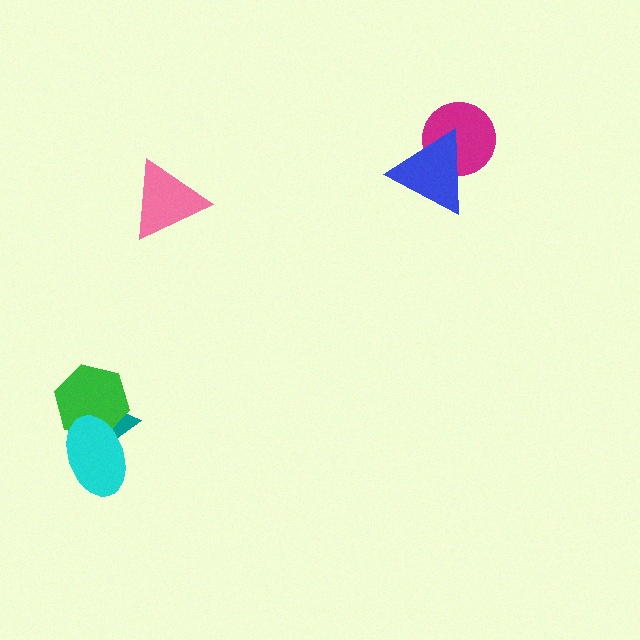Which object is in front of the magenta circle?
The blue triangle is in front of the magenta circle.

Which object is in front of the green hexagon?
The cyan ellipse is in front of the green hexagon.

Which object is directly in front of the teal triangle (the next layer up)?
The green hexagon is directly in front of the teal triangle.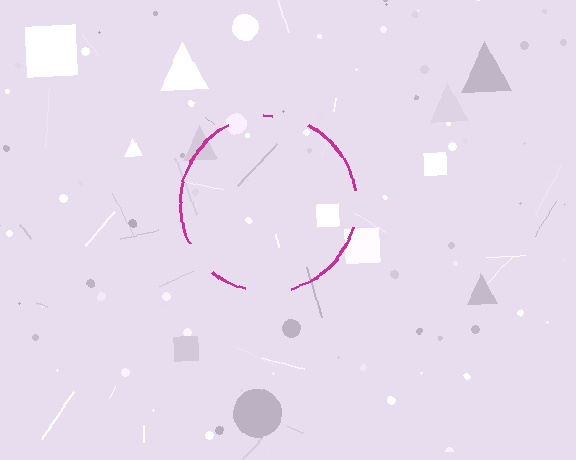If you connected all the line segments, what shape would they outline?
They would outline a circle.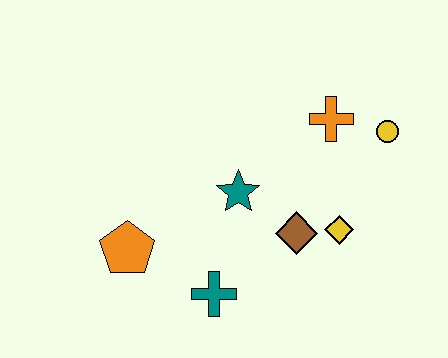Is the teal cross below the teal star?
Yes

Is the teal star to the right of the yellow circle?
No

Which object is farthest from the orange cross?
The orange pentagon is farthest from the orange cross.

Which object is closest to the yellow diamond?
The brown diamond is closest to the yellow diamond.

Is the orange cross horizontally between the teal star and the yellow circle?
Yes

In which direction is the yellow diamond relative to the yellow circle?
The yellow diamond is below the yellow circle.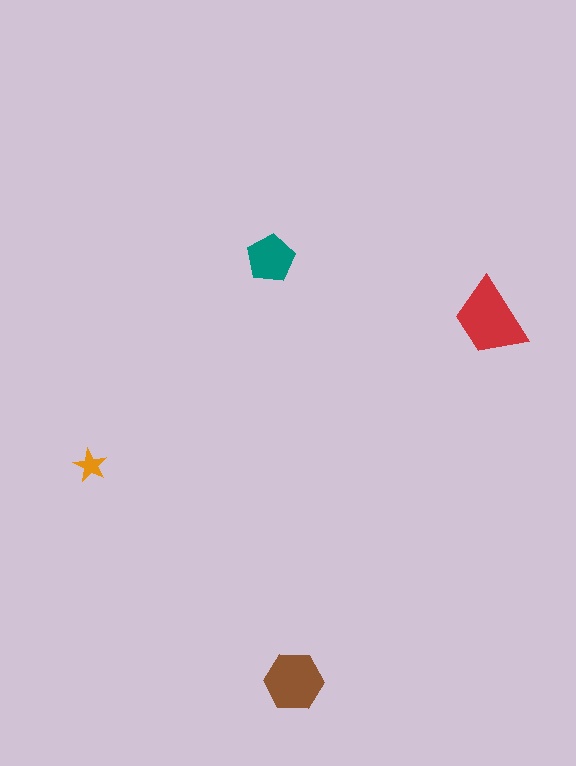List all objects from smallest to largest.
The orange star, the teal pentagon, the brown hexagon, the red trapezoid.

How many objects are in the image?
There are 4 objects in the image.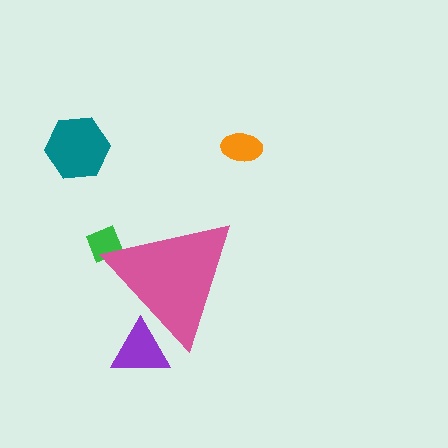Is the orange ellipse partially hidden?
No, the orange ellipse is fully visible.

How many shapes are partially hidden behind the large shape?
2 shapes are partially hidden.